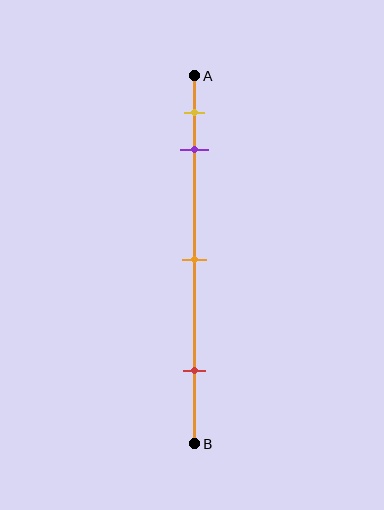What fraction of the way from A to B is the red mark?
The red mark is approximately 80% (0.8) of the way from A to B.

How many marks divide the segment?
There are 4 marks dividing the segment.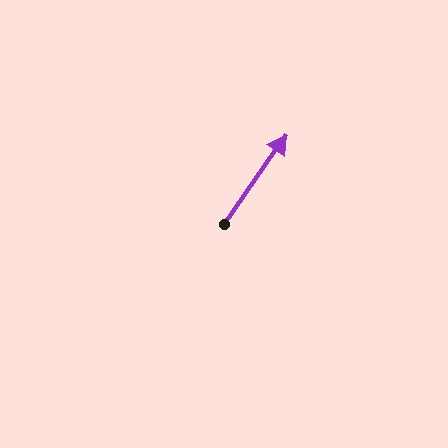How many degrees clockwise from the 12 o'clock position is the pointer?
Approximately 35 degrees.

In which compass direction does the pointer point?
Northeast.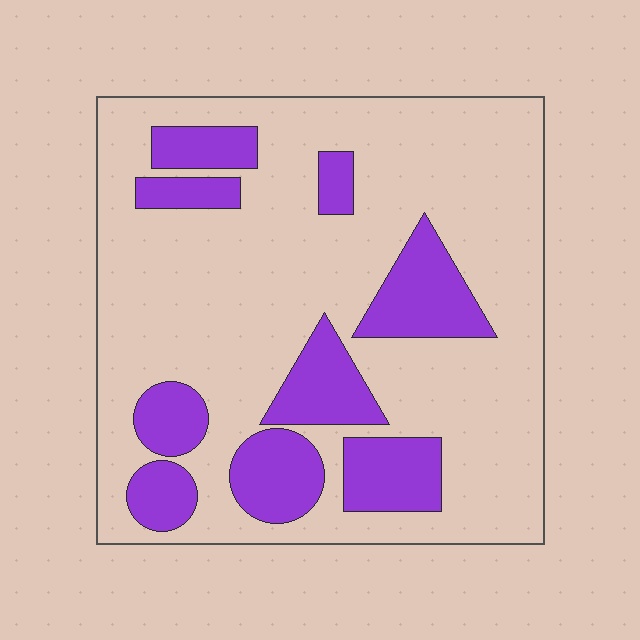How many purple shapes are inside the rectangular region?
9.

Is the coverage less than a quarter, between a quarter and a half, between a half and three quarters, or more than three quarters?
Less than a quarter.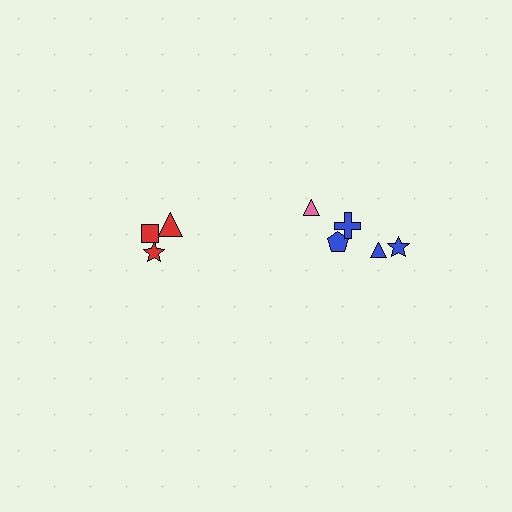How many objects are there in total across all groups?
There are 8 objects.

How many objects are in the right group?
There are 5 objects.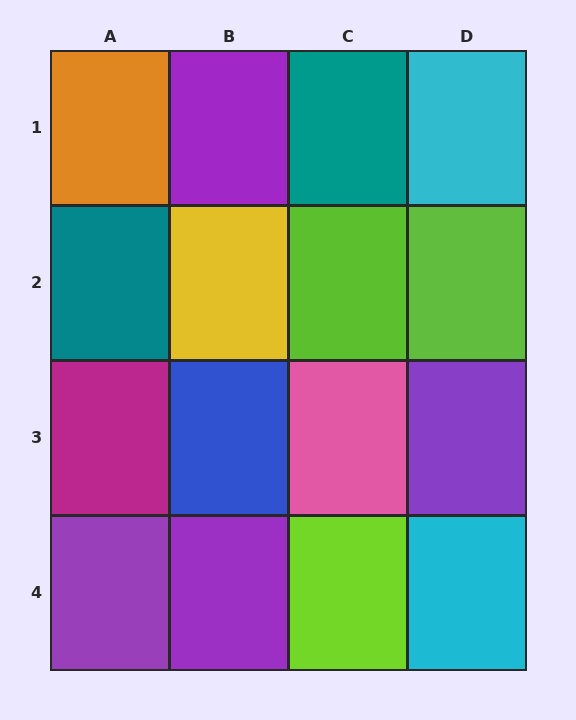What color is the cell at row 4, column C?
Lime.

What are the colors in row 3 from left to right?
Magenta, blue, pink, purple.